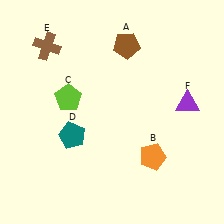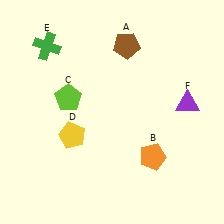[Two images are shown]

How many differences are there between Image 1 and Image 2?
There are 2 differences between the two images.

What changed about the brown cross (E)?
In Image 1, E is brown. In Image 2, it changed to green.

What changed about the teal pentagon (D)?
In Image 1, D is teal. In Image 2, it changed to yellow.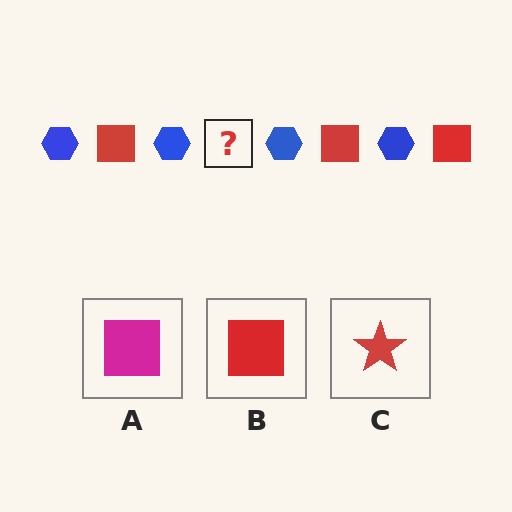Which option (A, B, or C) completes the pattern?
B.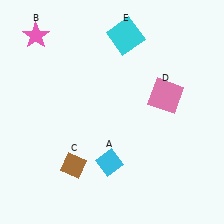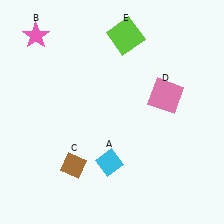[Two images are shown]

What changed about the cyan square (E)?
In Image 1, E is cyan. In Image 2, it changed to lime.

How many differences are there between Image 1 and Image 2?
There is 1 difference between the two images.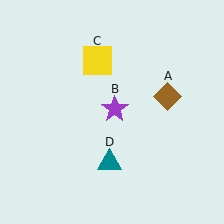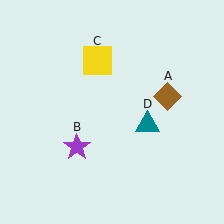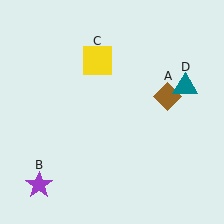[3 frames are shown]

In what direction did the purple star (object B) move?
The purple star (object B) moved down and to the left.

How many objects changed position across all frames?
2 objects changed position: purple star (object B), teal triangle (object D).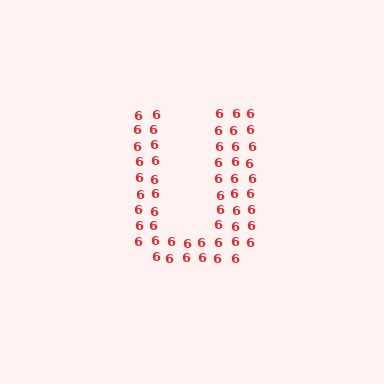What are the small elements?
The small elements are digit 6's.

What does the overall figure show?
The overall figure shows the letter U.